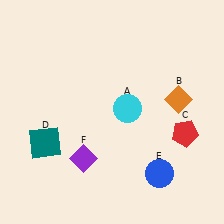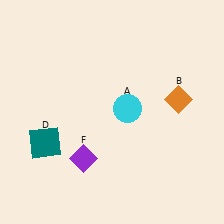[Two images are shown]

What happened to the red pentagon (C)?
The red pentagon (C) was removed in Image 2. It was in the bottom-right area of Image 1.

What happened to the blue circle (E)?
The blue circle (E) was removed in Image 2. It was in the bottom-right area of Image 1.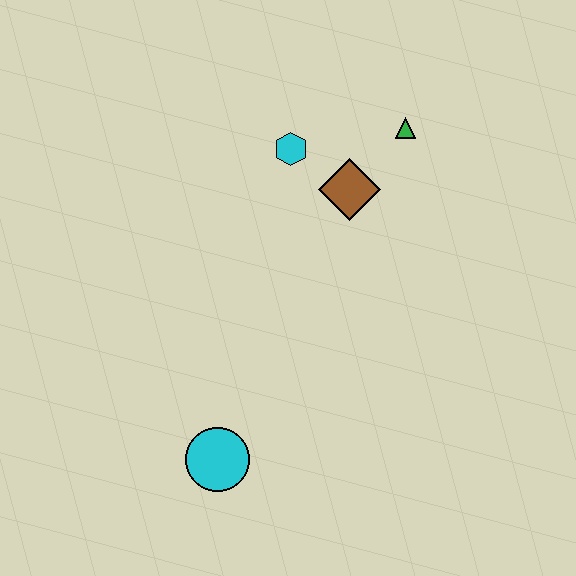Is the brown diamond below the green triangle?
Yes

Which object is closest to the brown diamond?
The cyan hexagon is closest to the brown diamond.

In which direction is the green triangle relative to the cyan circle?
The green triangle is above the cyan circle.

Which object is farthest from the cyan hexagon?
The cyan circle is farthest from the cyan hexagon.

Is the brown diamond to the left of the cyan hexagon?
No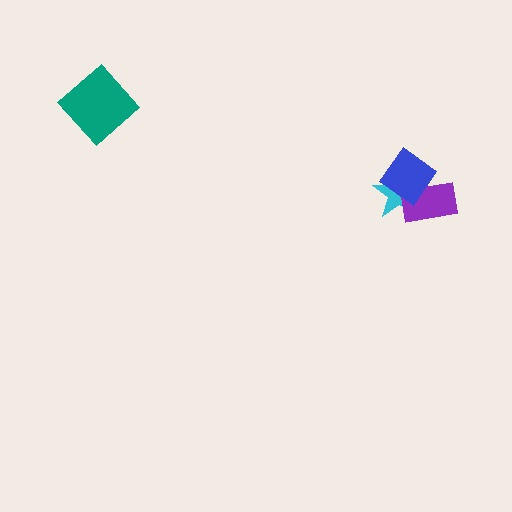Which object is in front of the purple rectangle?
The blue diamond is in front of the purple rectangle.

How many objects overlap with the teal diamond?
0 objects overlap with the teal diamond.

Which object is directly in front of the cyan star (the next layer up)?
The purple rectangle is directly in front of the cyan star.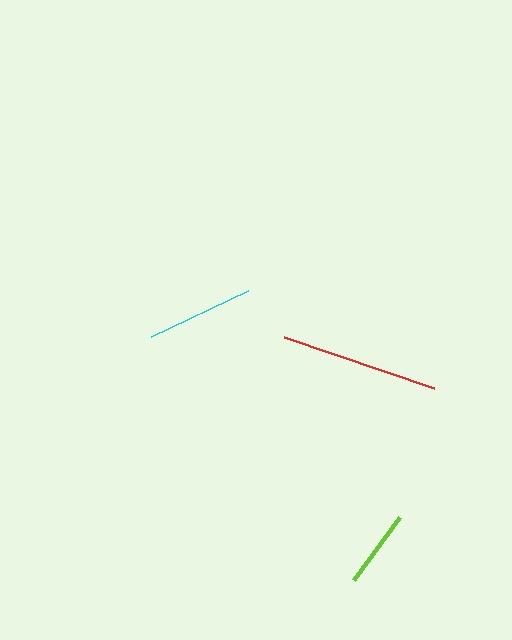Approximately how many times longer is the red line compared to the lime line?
The red line is approximately 2.0 times the length of the lime line.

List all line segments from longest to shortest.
From longest to shortest: red, cyan, lime.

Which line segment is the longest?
The red line is the longest at approximately 158 pixels.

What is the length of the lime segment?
The lime segment is approximately 78 pixels long.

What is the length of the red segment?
The red segment is approximately 158 pixels long.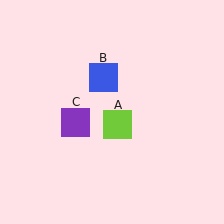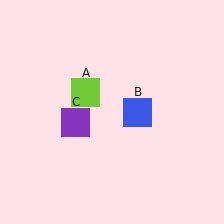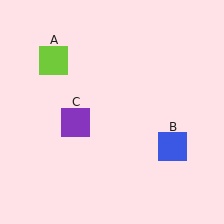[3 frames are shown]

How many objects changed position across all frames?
2 objects changed position: lime square (object A), blue square (object B).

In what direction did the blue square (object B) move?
The blue square (object B) moved down and to the right.